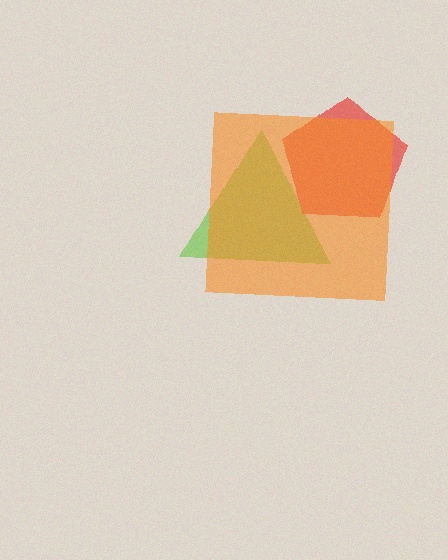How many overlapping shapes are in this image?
There are 3 overlapping shapes in the image.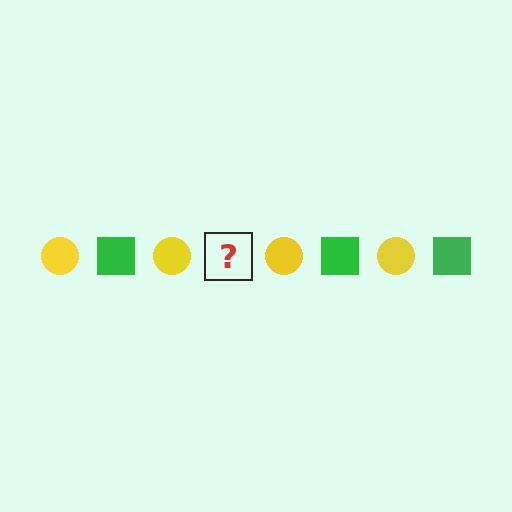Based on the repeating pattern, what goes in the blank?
The blank should be a green square.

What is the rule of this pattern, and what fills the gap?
The rule is that the pattern alternates between yellow circle and green square. The gap should be filled with a green square.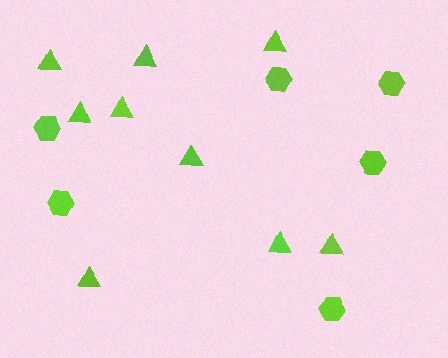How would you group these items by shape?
There are 2 groups: one group of triangles (9) and one group of hexagons (6).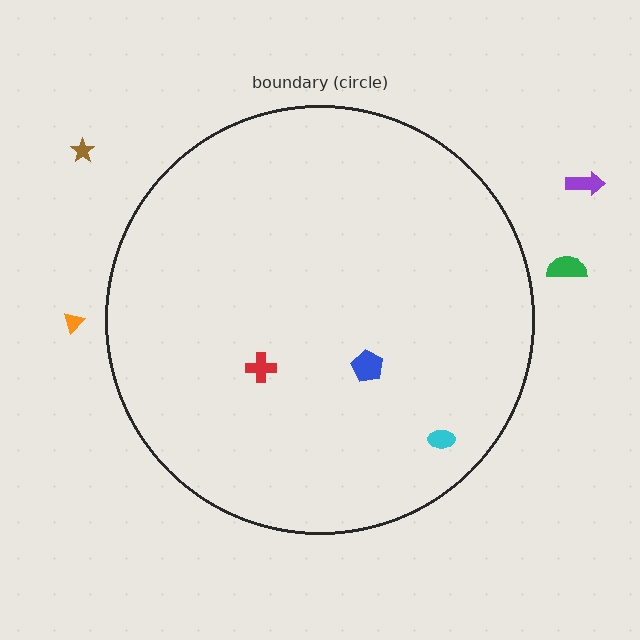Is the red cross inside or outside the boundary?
Inside.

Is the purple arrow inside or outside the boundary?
Outside.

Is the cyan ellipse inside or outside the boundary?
Inside.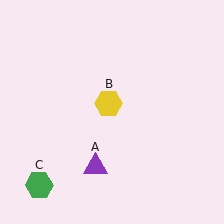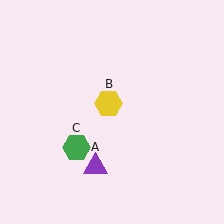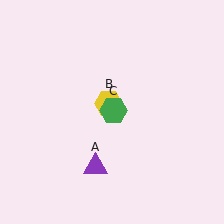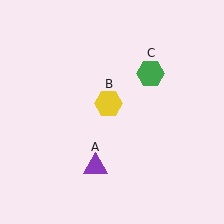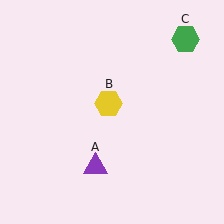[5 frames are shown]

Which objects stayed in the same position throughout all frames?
Purple triangle (object A) and yellow hexagon (object B) remained stationary.